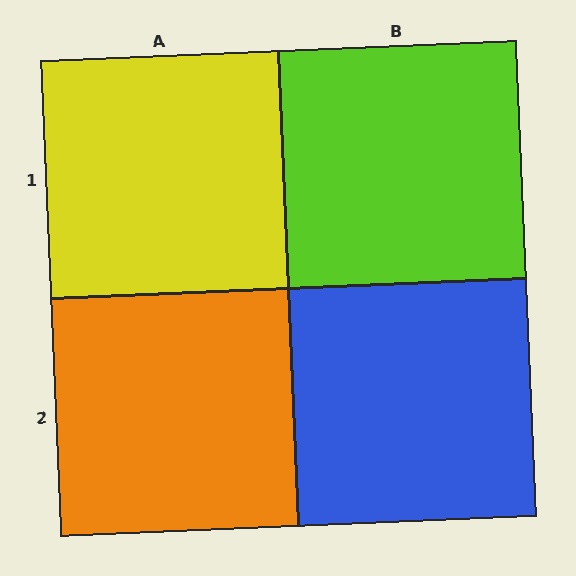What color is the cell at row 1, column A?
Yellow.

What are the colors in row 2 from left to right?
Orange, blue.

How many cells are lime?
1 cell is lime.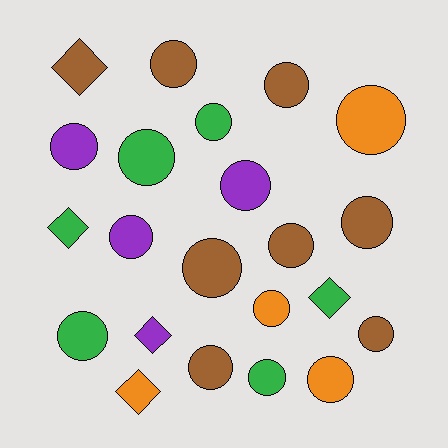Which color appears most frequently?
Brown, with 8 objects.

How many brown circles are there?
There are 7 brown circles.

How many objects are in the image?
There are 22 objects.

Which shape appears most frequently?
Circle, with 17 objects.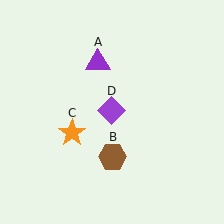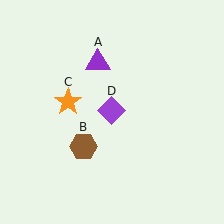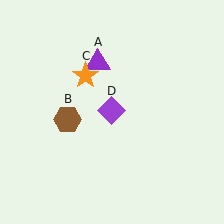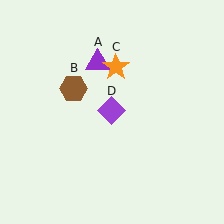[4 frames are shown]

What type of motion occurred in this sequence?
The brown hexagon (object B), orange star (object C) rotated clockwise around the center of the scene.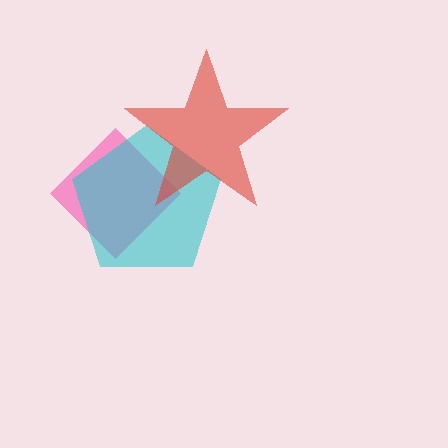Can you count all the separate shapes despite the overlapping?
Yes, there are 3 separate shapes.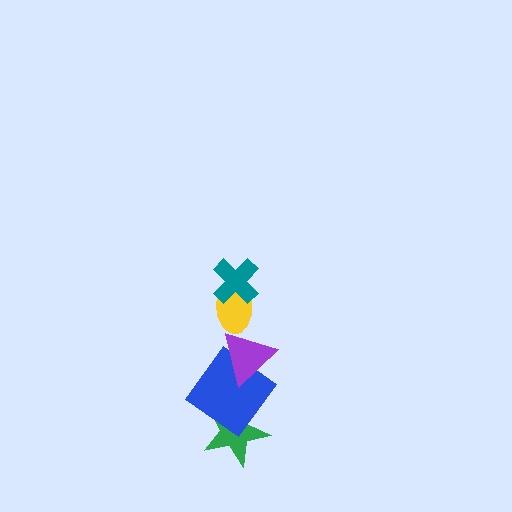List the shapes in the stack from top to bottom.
From top to bottom: the teal cross, the yellow ellipse, the purple triangle, the blue diamond, the green star.